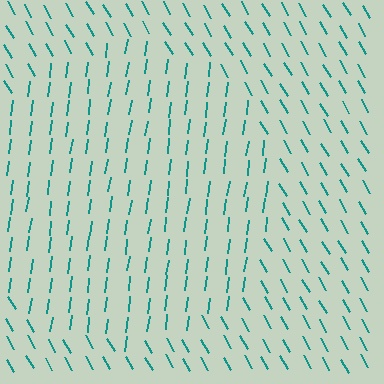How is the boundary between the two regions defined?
The boundary is defined purely by a change in line orientation (approximately 38 degrees difference). All lines are the same color and thickness.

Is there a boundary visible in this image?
Yes, there is a texture boundary formed by a change in line orientation.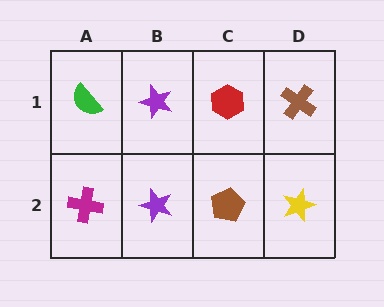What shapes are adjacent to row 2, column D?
A brown cross (row 1, column D), a brown pentagon (row 2, column C).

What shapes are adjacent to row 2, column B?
A purple star (row 1, column B), a magenta cross (row 2, column A), a brown pentagon (row 2, column C).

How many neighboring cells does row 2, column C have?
3.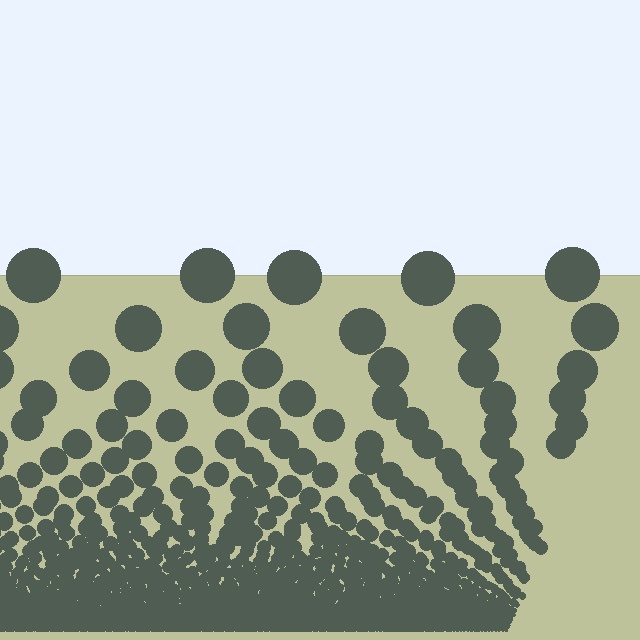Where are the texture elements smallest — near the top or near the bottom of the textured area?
Near the bottom.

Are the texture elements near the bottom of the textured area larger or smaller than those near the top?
Smaller. The gradient is inverted — elements near the bottom are smaller and denser.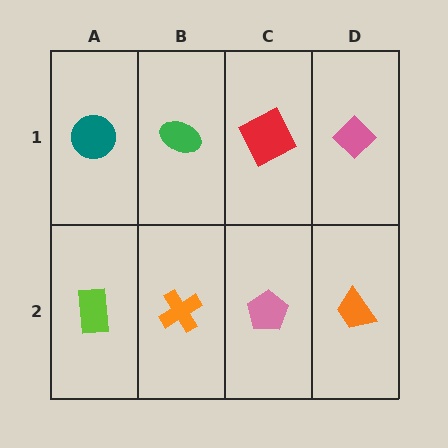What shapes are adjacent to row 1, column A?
A lime rectangle (row 2, column A), a green ellipse (row 1, column B).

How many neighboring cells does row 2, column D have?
2.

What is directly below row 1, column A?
A lime rectangle.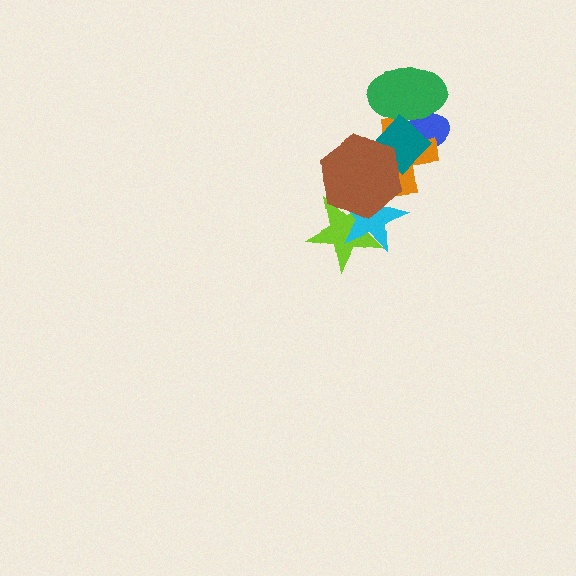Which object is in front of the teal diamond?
The brown hexagon is in front of the teal diamond.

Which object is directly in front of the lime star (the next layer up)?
The cyan star is directly in front of the lime star.